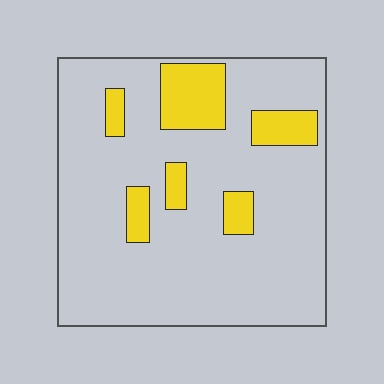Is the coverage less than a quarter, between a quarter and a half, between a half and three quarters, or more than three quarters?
Less than a quarter.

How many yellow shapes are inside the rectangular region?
6.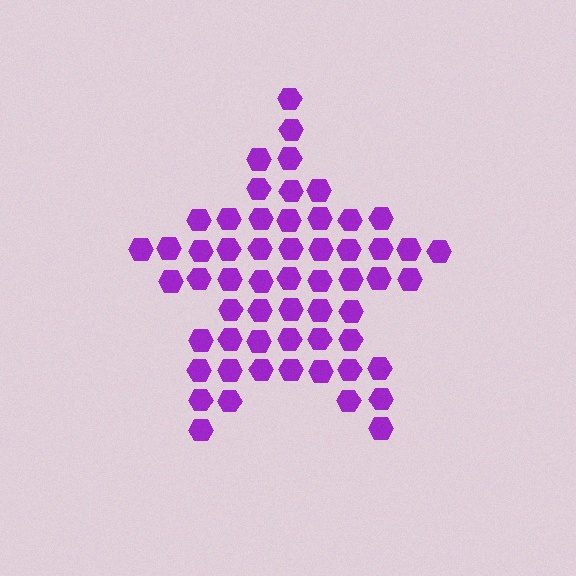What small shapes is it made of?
It is made of small hexagons.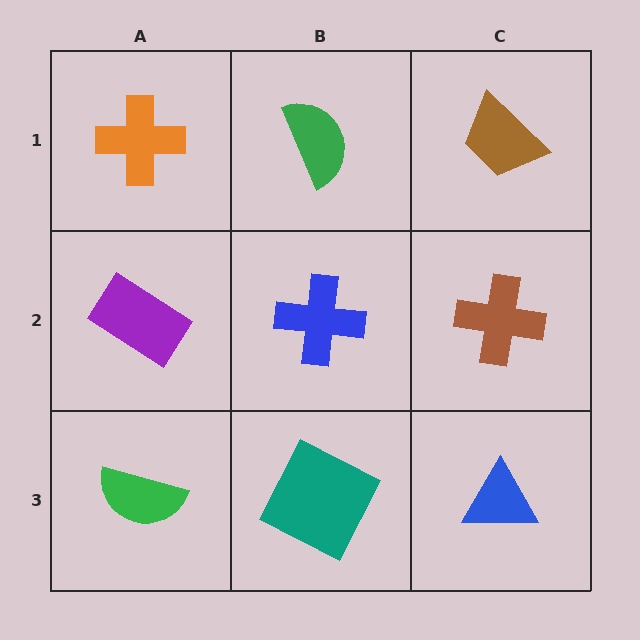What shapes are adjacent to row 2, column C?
A brown trapezoid (row 1, column C), a blue triangle (row 3, column C), a blue cross (row 2, column B).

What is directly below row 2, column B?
A teal square.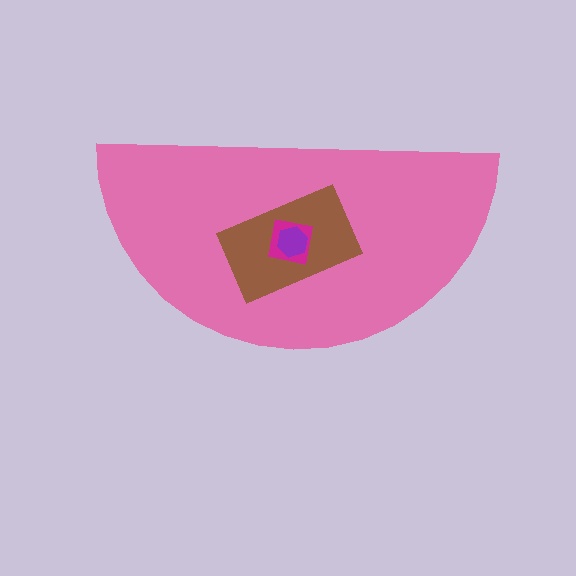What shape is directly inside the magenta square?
The purple hexagon.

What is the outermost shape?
The pink semicircle.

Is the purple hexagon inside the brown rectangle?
Yes.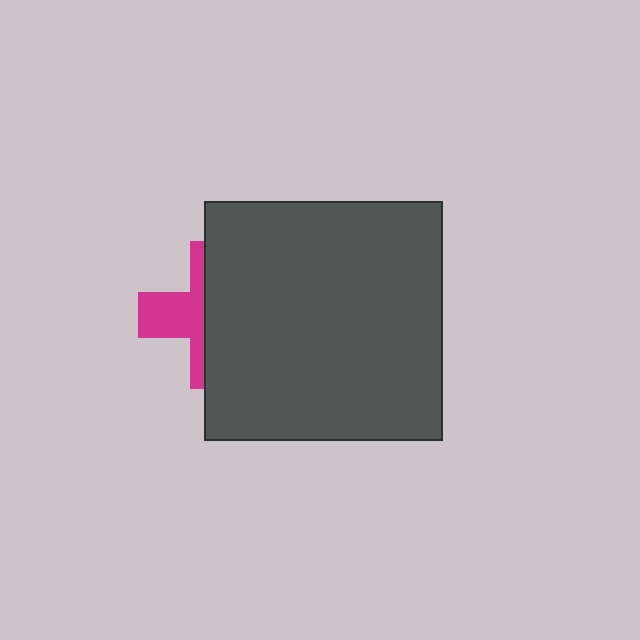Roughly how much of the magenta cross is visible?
A small part of it is visible (roughly 39%).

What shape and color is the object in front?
The object in front is a dark gray square.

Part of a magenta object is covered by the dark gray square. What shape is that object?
It is a cross.